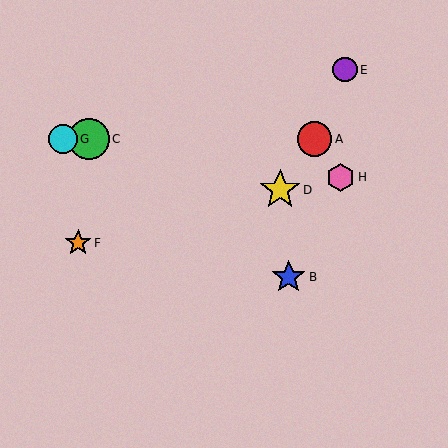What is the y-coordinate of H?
Object H is at y≈177.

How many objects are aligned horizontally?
3 objects (A, C, G) are aligned horizontally.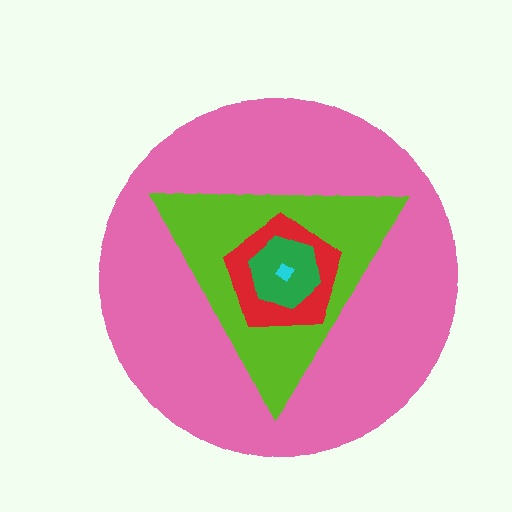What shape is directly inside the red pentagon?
The green hexagon.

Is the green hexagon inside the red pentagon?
Yes.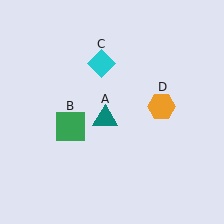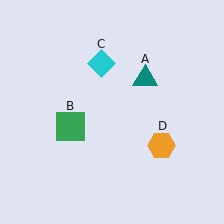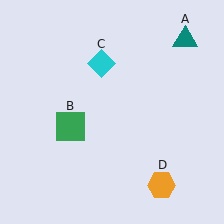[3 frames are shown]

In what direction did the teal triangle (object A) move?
The teal triangle (object A) moved up and to the right.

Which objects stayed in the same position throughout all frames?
Green square (object B) and cyan diamond (object C) remained stationary.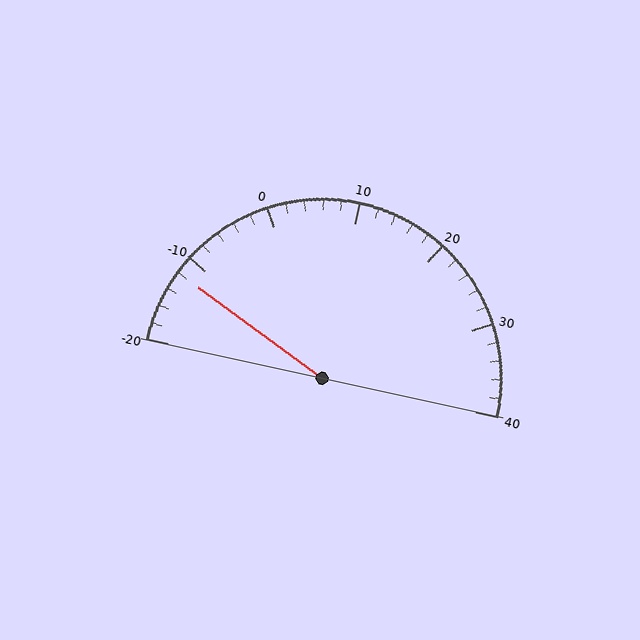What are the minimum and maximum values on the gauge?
The gauge ranges from -20 to 40.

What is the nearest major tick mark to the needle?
The nearest major tick mark is -10.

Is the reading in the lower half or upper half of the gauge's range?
The reading is in the lower half of the range (-20 to 40).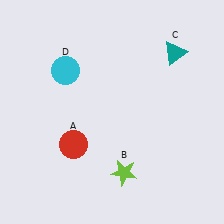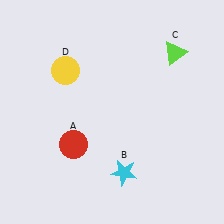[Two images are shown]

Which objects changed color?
B changed from lime to cyan. C changed from teal to lime. D changed from cyan to yellow.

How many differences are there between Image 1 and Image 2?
There are 3 differences between the two images.